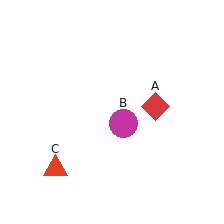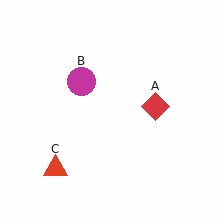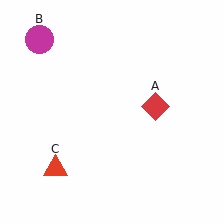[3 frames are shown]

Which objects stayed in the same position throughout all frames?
Red diamond (object A) and red triangle (object C) remained stationary.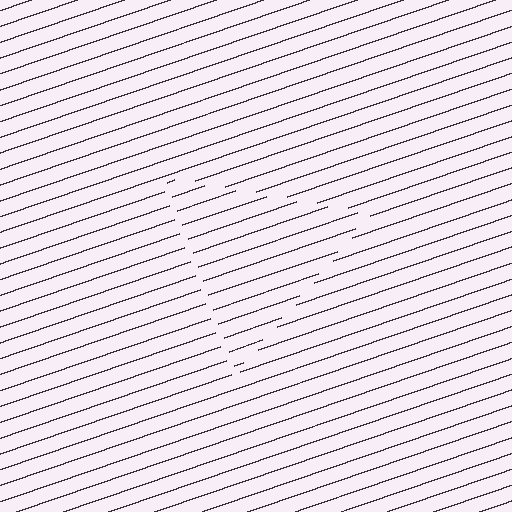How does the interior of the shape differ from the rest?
The interior of the shape contains the same grating, shifted by half a period — the contour is defined by the phase discontinuity where line-ends from the inner and outer gratings abut.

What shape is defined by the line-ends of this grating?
An illusory triangle. The interior of the shape contains the same grating, shifted by half a period — the contour is defined by the phase discontinuity where line-ends from the inner and outer gratings abut.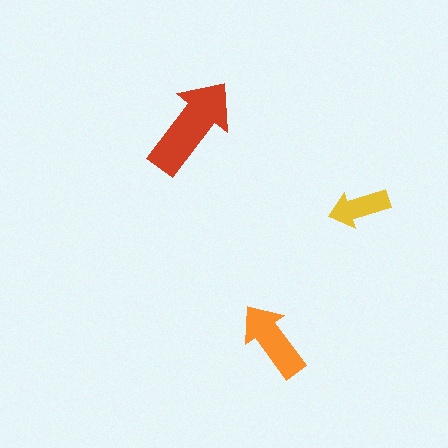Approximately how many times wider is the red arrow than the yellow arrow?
About 1.5 times wider.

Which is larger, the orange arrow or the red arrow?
The red one.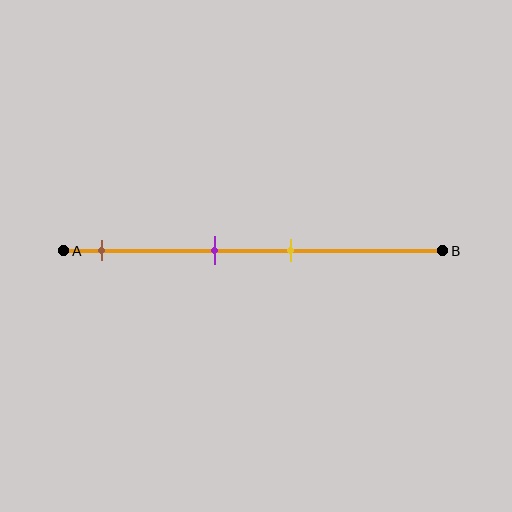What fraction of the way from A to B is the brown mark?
The brown mark is approximately 10% (0.1) of the way from A to B.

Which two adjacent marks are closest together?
The purple and yellow marks are the closest adjacent pair.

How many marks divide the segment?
There are 3 marks dividing the segment.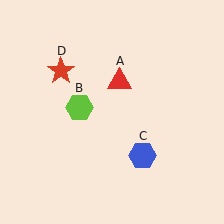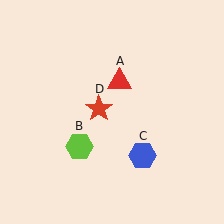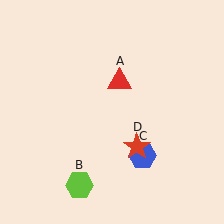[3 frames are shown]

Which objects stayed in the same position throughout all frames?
Red triangle (object A) and blue hexagon (object C) remained stationary.